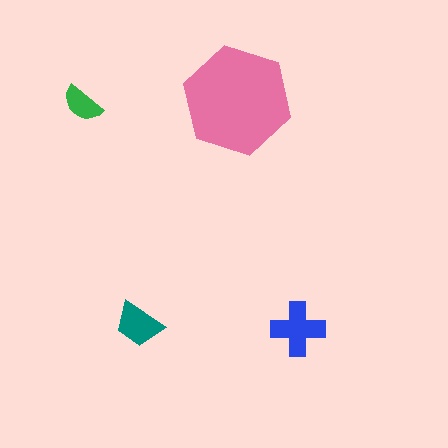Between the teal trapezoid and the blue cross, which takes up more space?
The blue cross.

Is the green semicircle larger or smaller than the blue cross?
Smaller.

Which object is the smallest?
The green semicircle.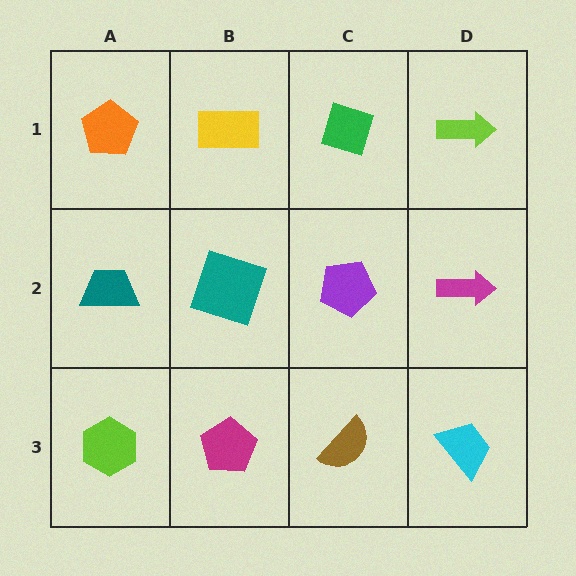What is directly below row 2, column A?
A lime hexagon.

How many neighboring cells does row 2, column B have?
4.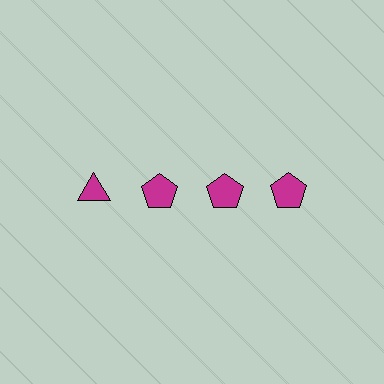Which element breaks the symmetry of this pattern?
The magenta triangle in the top row, leftmost column breaks the symmetry. All other shapes are magenta pentagons.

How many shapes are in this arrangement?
There are 4 shapes arranged in a grid pattern.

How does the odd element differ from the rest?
It has a different shape: triangle instead of pentagon.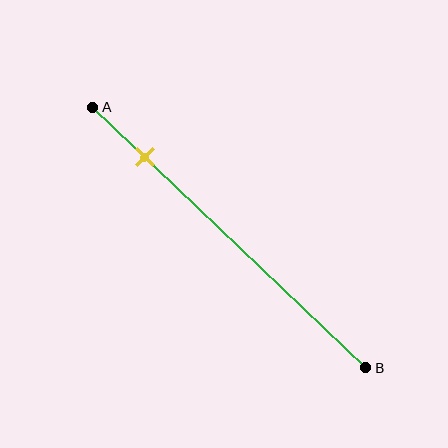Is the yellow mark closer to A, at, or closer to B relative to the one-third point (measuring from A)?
The yellow mark is closer to point A than the one-third point of segment AB.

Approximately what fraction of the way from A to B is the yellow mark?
The yellow mark is approximately 20% of the way from A to B.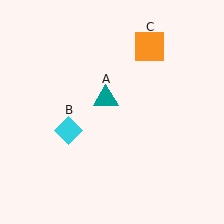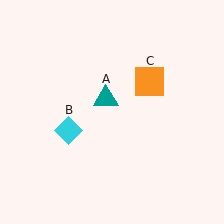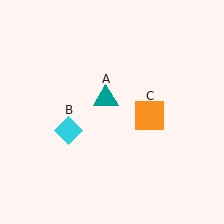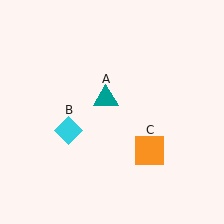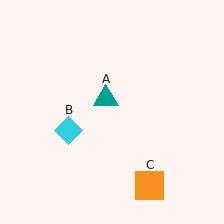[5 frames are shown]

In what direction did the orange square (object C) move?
The orange square (object C) moved down.